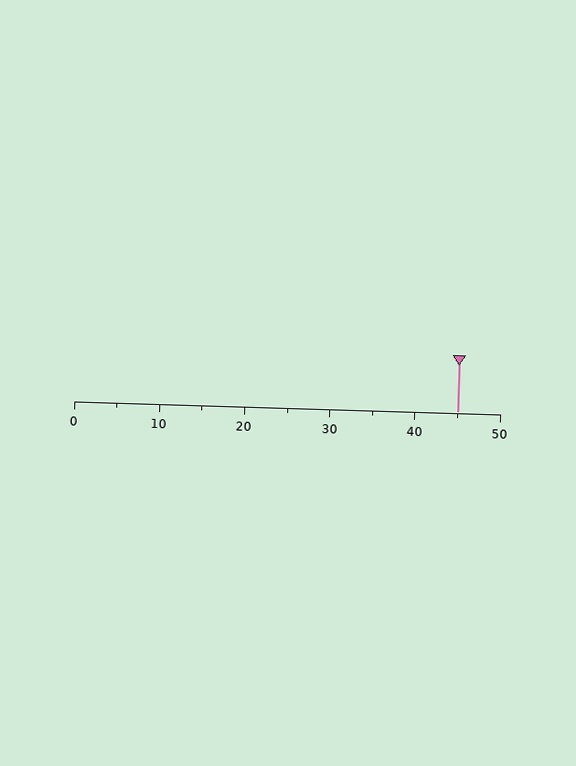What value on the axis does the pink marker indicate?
The marker indicates approximately 45.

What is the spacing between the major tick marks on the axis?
The major ticks are spaced 10 apart.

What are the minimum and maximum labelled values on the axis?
The axis runs from 0 to 50.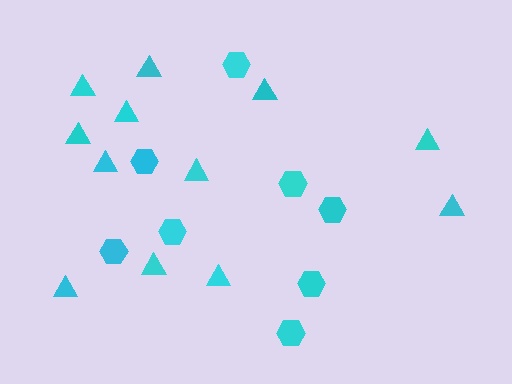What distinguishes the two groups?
There are 2 groups: one group of hexagons (8) and one group of triangles (12).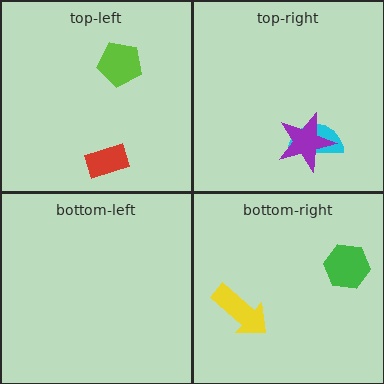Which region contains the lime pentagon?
The top-left region.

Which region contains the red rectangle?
The top-left region.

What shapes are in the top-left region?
The lime pentagon, the red rectangle.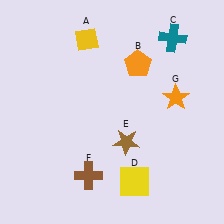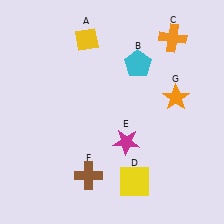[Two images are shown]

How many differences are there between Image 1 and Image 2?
There are 3 differences between the two images.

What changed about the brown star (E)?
In Image 1, E is brown. In Image 2, it changed to magenta.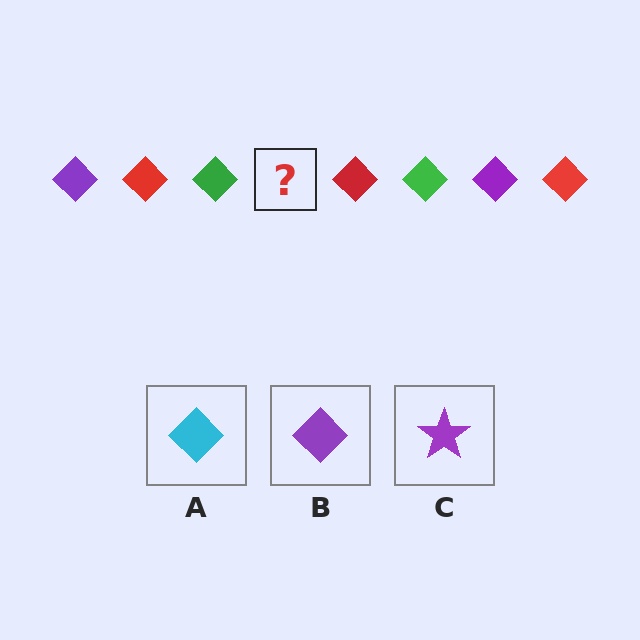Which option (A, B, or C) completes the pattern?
B.